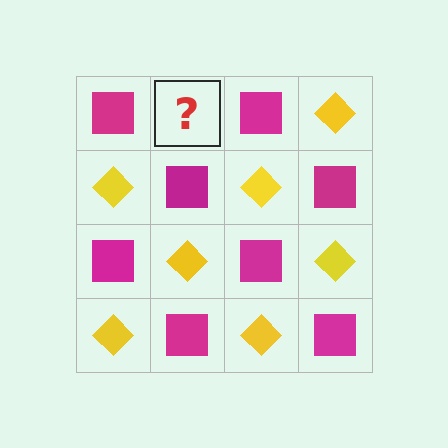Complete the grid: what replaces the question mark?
The question mark should be replaced with a yellow diamond.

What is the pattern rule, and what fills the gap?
The rule is that it alternates magenta square and yellow diamond in a checkerboard pattern. The gap should be filled with a yellow diamond.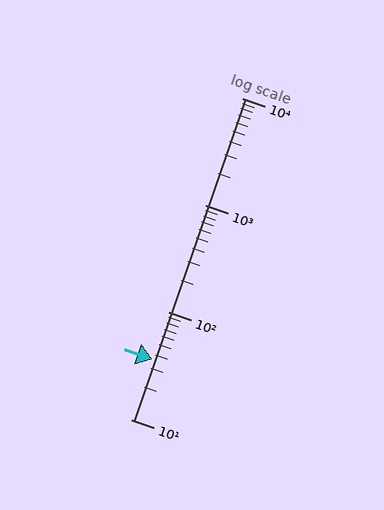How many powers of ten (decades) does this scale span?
The scale spans 3 decades, from 10 to 10000.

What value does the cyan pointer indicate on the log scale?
The pointer indicates approximately 36.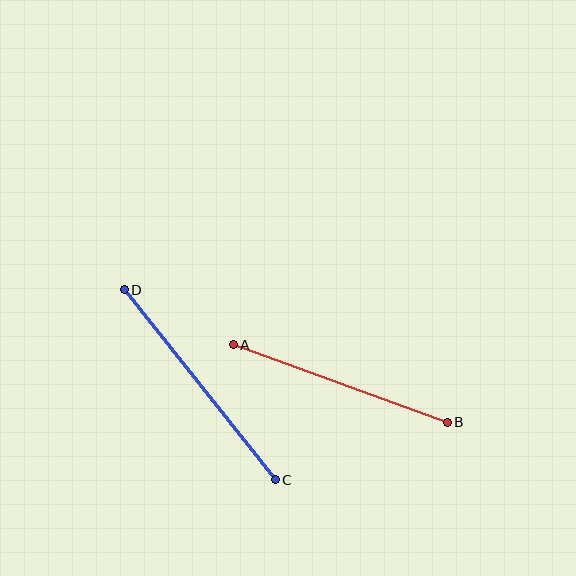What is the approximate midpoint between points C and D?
The midpoint is at approximately (200, 385) pixels.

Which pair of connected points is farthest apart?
Points C and D are farthest apart.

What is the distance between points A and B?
The distance is approximately 228 pixels.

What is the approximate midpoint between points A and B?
The midpoint is at approximately (340, 384) pixels.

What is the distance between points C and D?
The distance is approximately 243 pixels.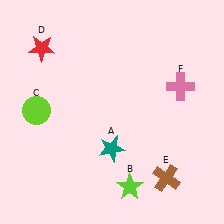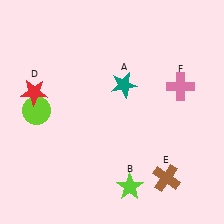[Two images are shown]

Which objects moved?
The objects that moved are: the teal star (A), the red star (D).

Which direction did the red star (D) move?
The red star (D) moved down.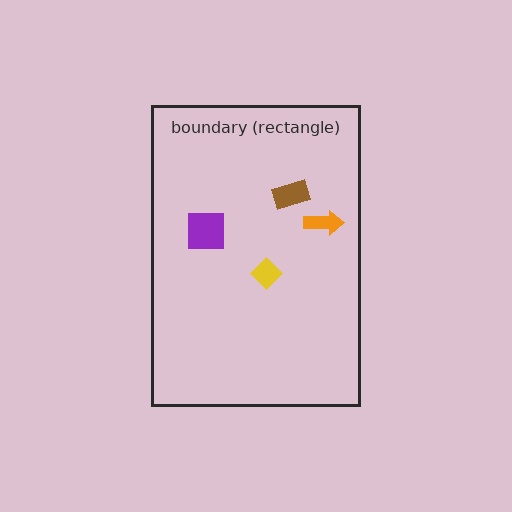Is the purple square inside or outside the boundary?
Inside.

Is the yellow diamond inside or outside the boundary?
Inside.